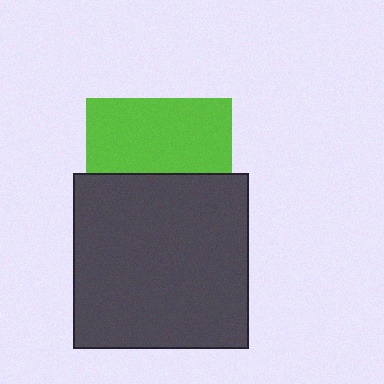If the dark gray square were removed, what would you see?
You would see the complete lime square.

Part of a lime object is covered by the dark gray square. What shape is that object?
It is a square.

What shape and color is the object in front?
The object in front is a dark gray square.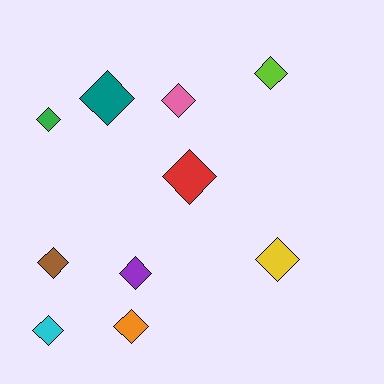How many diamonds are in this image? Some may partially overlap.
There are 10 diamonds.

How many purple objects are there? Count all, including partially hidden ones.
There is 1 purple object.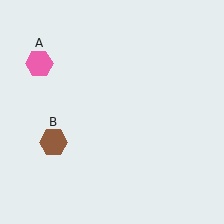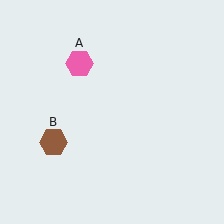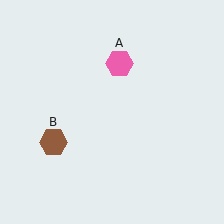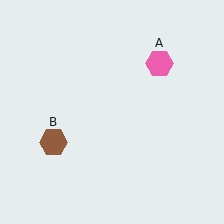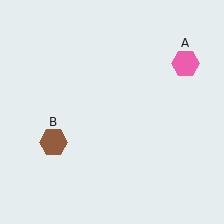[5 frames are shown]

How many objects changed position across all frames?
1 object changed position: pink hexagon (object A).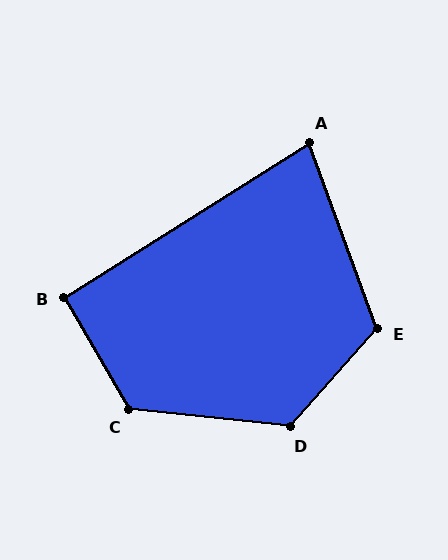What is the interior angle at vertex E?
Approximately 118 degrees (obtuse).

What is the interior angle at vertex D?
Approximately 126 degrees (obtuse).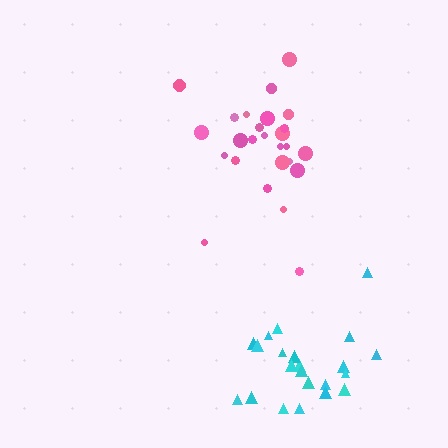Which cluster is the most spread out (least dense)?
Pink.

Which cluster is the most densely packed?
Cyan.